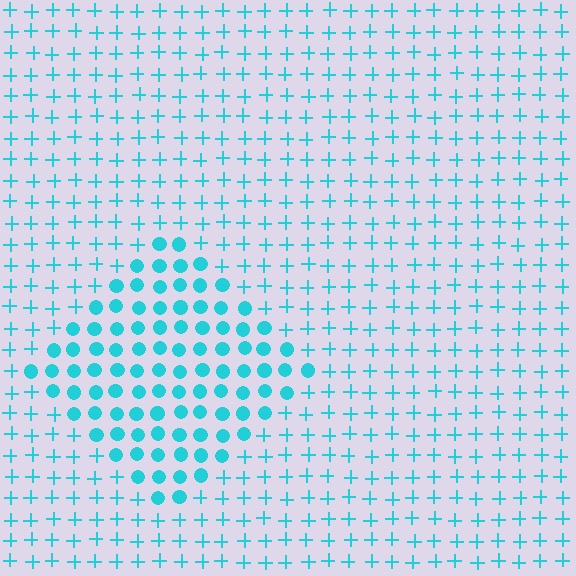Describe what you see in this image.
The image is filled with small cyan elements arranged in a uniform grid. A diamond-shaped region contains circles, while the surrounding area contains plus signs. The boundary is defined purely by the change in element shape.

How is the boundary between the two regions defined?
The boundary is defined by a change in element shape: circles inside vs. plus signs outside. All elements share the same color and spacing.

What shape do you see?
I see a diamond.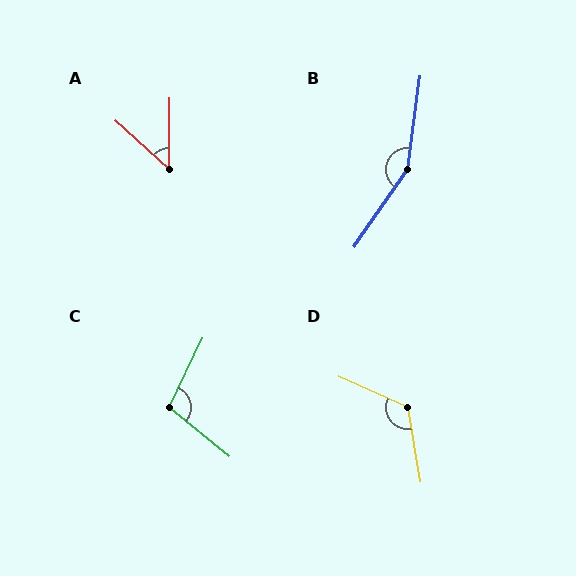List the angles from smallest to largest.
A (48°), C (104°), D (124°), B (153°).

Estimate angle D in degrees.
Approximately 124 degrees.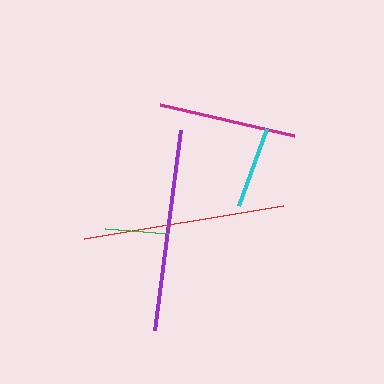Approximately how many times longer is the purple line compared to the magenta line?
The purple line is approximately 1.5 times the length of the magenta line.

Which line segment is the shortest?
The green line is the shortest at approximately 63 pixels.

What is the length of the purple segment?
The purple segment is approximately 202 pixels long.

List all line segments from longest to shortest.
From longest to shortest: red, purple, magenta, cyan, green.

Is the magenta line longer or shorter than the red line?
The red line is longer than the magenta line.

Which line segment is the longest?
The red line is the longest at approximately 202 pixels.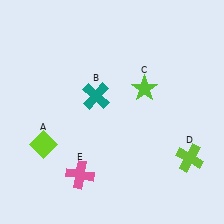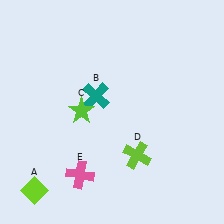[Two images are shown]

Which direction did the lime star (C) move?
The lime star (C) moved left.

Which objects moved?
The objects that moved are: the lime diamond (A), the lime star (C), the lime cross (D).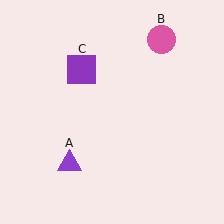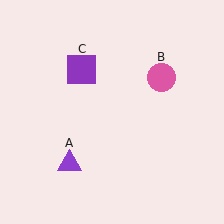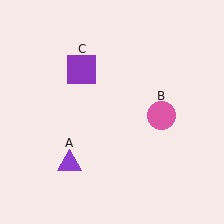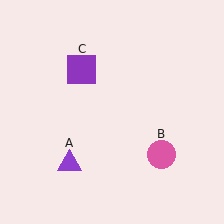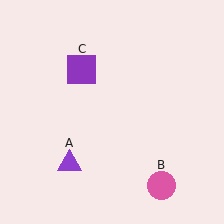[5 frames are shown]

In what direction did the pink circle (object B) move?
The pink circle (object B) moved down.